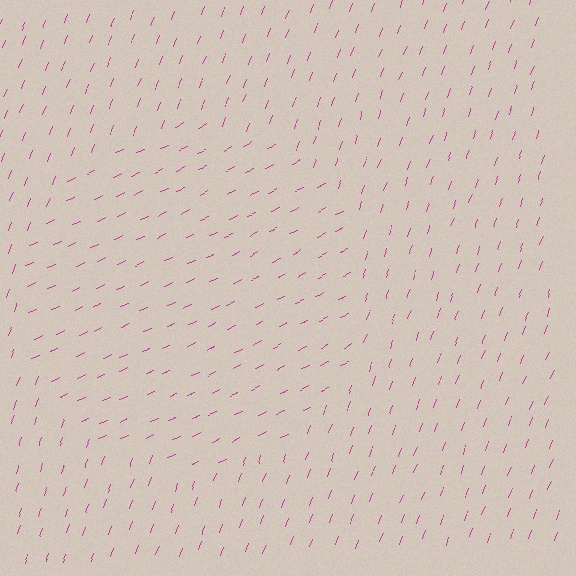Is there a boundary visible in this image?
Yes, there is a texture boundary formed by a change in line orientation.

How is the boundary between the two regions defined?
The boundary is defined purely by a change in line orientation (approximately 45 degrees difference). All lines are the same color and thickness.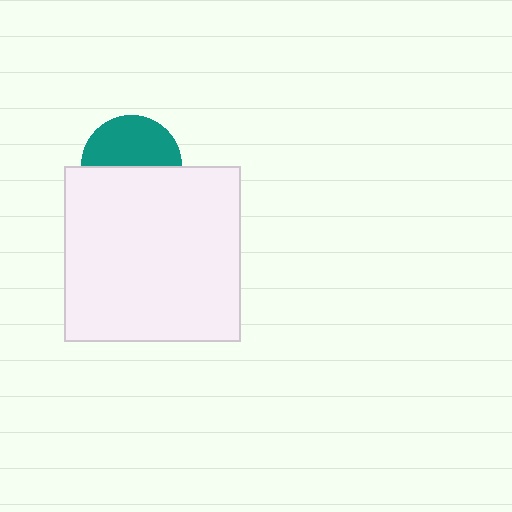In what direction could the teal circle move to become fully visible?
The teal circle could move up. That would shift it out from behind the white rectangle entirely.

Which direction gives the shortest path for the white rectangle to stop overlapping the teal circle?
Moving down gives the shortest separation.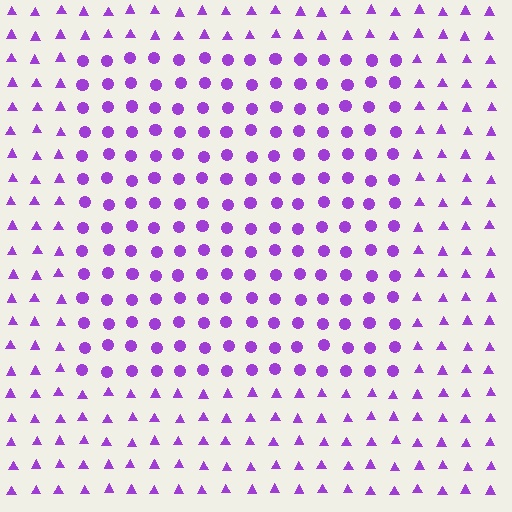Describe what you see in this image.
The image is filled with small purple elements arranged in a uniform grid. A rectangle-shaped region contains circles, while the surrounding area contains triangles. The boundary is defined purely by the change in element shape.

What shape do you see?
I see a rectangle.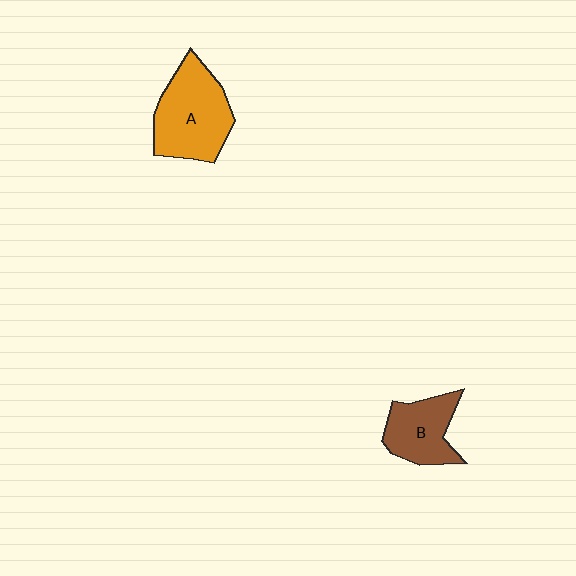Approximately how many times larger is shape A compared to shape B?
Approximately 1.5 times.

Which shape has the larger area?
Shape A (orange).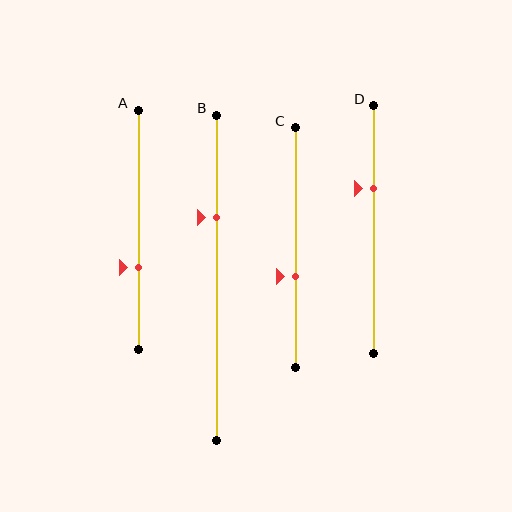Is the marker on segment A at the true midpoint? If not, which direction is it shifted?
No, the marker on segment A is shifted downward by about 16% of the segment length.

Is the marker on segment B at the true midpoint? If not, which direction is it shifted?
No, the marker on segment B is shifted upward by about 19% of the segment length.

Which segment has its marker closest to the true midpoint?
Segment C has its marker closest to the true midpoint.